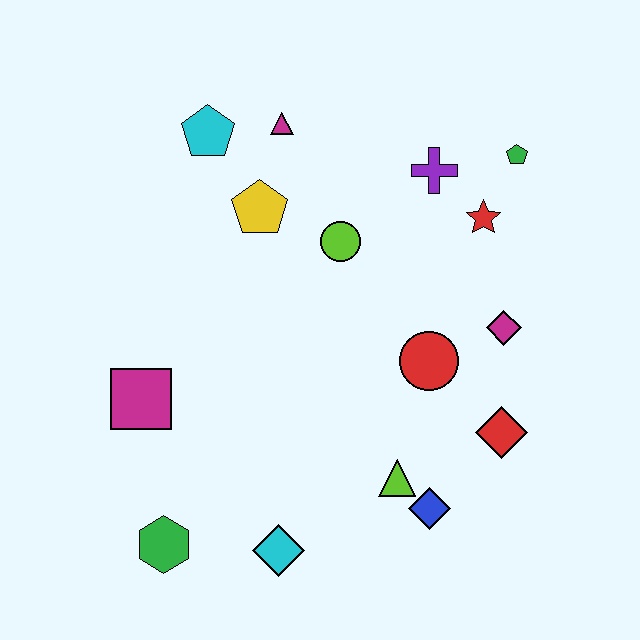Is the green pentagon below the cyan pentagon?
Yes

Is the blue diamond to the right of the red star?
No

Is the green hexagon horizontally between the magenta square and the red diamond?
Yes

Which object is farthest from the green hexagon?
The green pentagon is farthest from the green hexagon.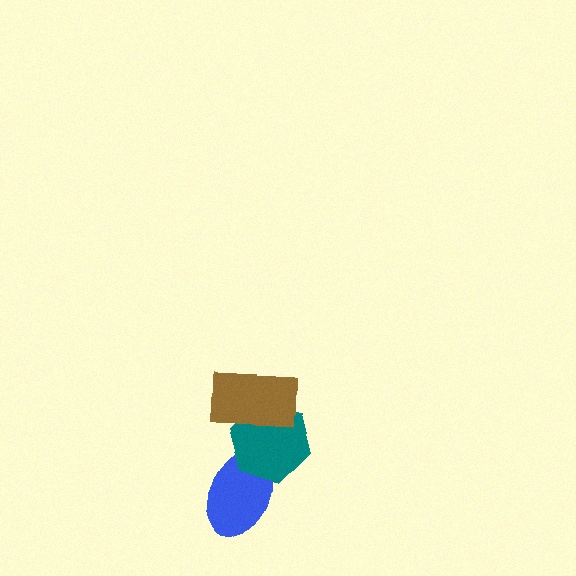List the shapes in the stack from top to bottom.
From top to bottom: the brown rectangle, the teal hexagon, the blue ellipse.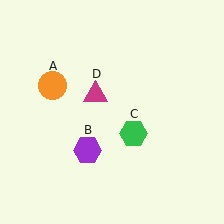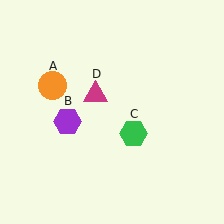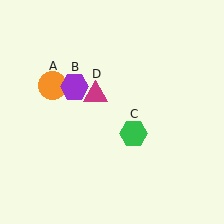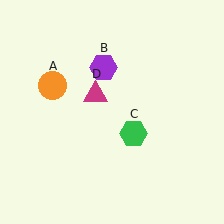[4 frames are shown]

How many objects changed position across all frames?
1 object changed position: purple hexagon (object B).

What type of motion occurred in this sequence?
The purple hexagon (object B) rotated clockwise around the center of the scene.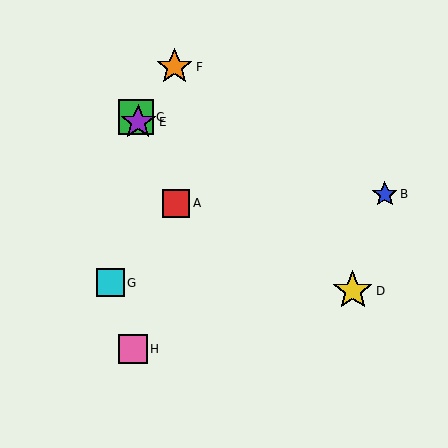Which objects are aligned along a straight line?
Objects A, C, E are aligned along a straight line.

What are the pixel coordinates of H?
Object H is at (133, 349).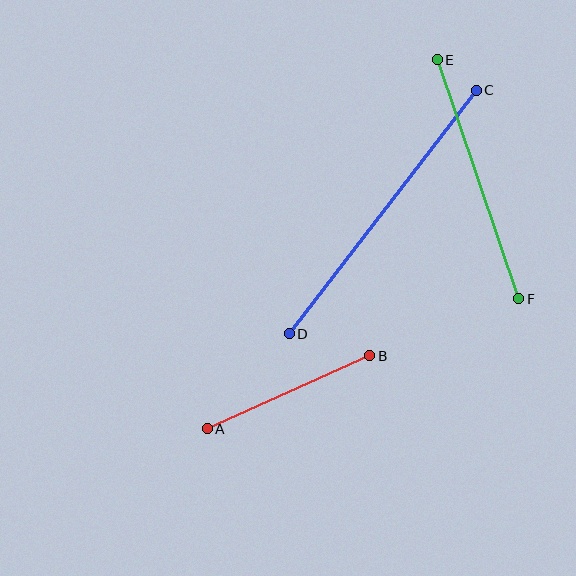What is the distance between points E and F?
The distance is approximately 252 pixels.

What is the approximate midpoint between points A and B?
The midpoint is at approximately (288, 392) pixels.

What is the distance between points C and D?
The distance is approximately 307 pixels.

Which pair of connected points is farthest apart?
Points C and D are farthest apart.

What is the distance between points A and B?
The distance is approximately 178 pixels.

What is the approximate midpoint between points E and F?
The midpoint is at approximately (478, 179) pixels.